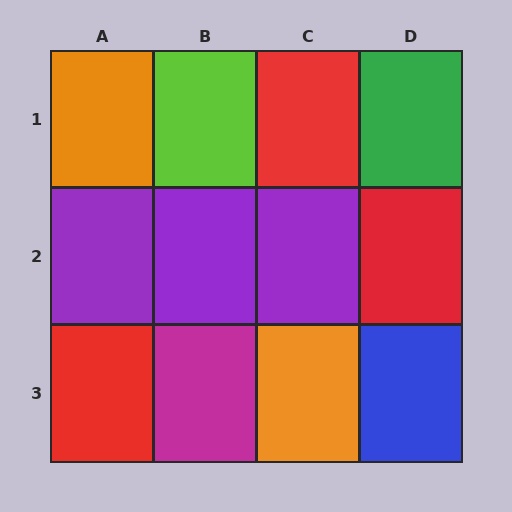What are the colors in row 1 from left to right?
Orange, lime, red, green.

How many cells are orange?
2 cells are orange.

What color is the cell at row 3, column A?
Red.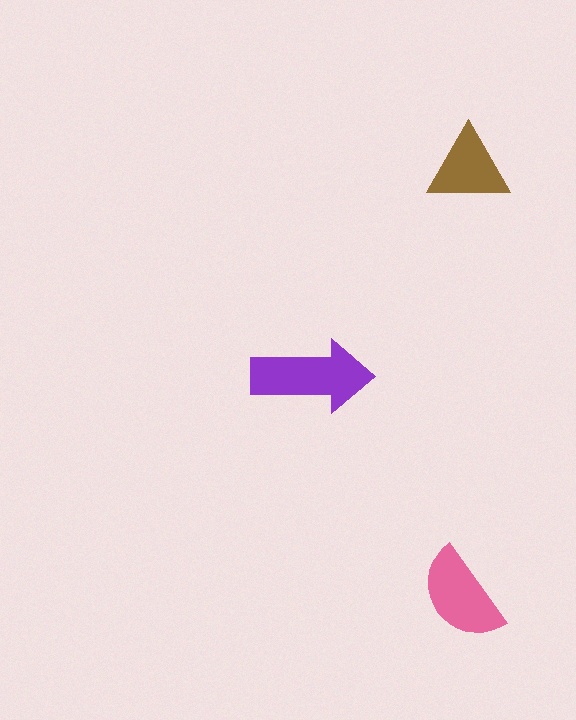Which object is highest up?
The brown triangle is topmost.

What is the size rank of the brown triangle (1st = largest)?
3rd.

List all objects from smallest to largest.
The brown triangle, the pink semicircle, the purple arrow.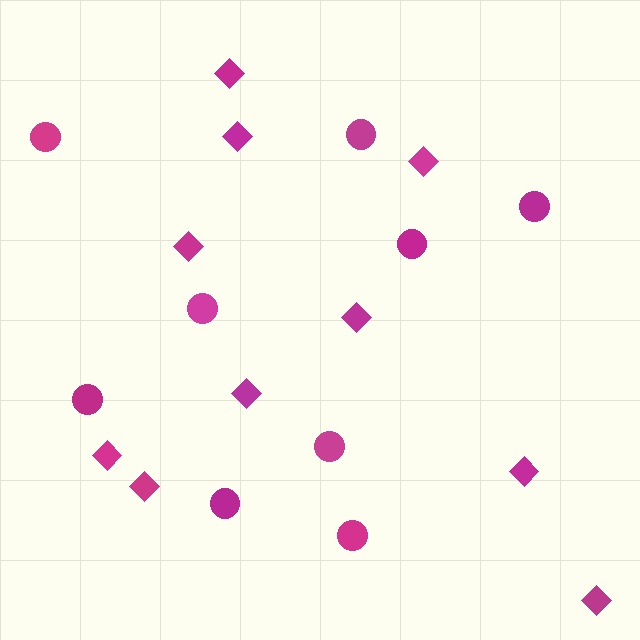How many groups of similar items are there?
There are 2 groups: one group of circles (9) and one group of diamonds (10).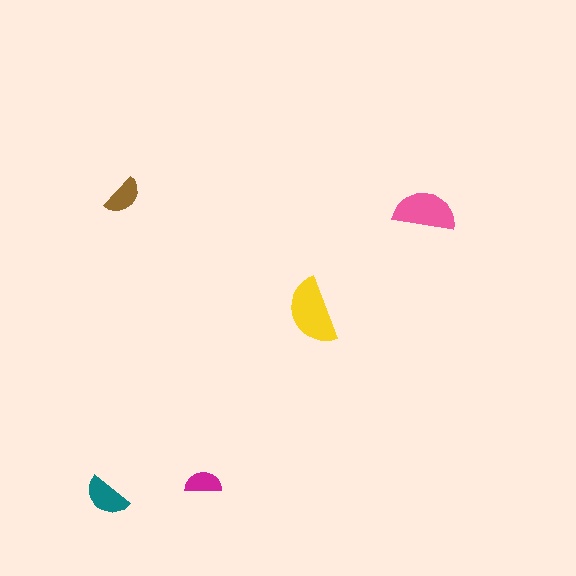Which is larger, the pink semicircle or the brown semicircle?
The pink one.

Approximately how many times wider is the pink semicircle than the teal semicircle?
About 1.5 times wider.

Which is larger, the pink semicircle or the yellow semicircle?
The yellow one.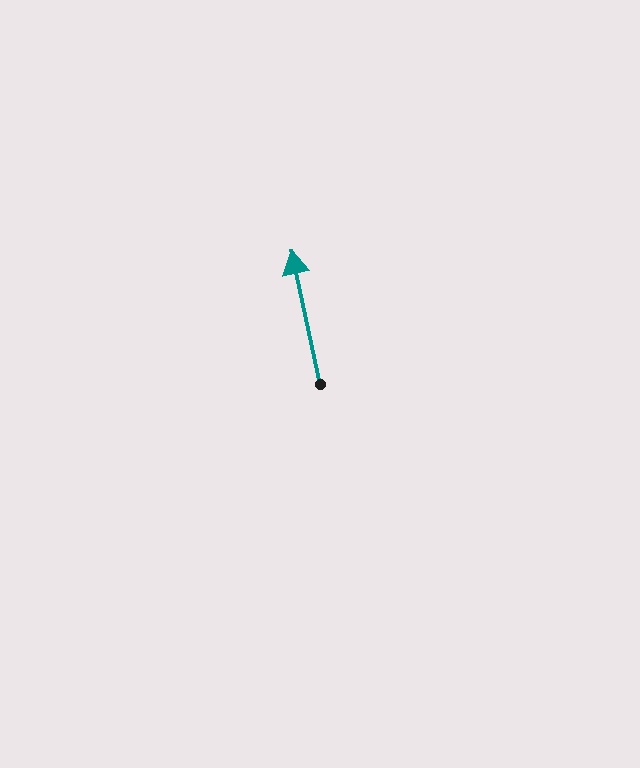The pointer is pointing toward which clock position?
Roughly 12 o'clock.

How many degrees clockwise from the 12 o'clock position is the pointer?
Approximately 348 degrees.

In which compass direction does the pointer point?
North.